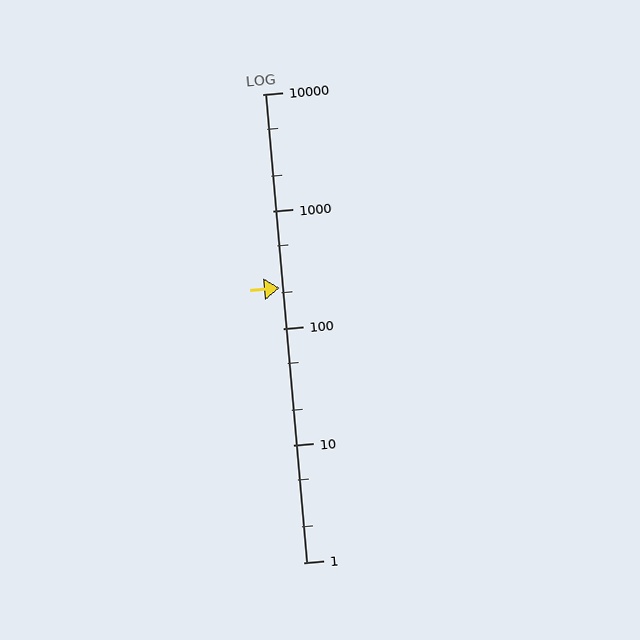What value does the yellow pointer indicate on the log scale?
The pointer indicates approximately 220.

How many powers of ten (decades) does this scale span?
The scale spans 4 decades, from 1 to 10000.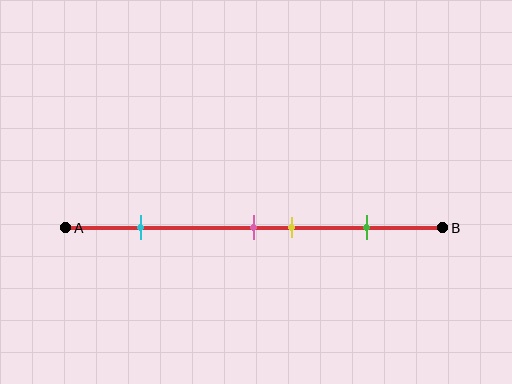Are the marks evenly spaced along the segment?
No, the marks are not evenly spaced.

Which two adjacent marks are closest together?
The pink and yellow marks are the closest adjacent pair.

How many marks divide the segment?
There are 4 marks dividing the segment.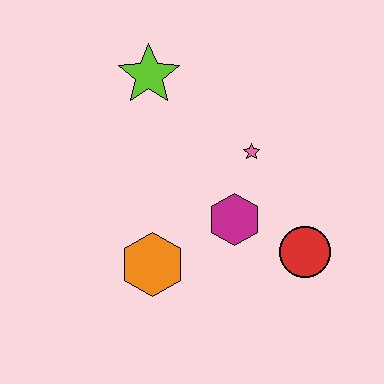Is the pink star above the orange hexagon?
Yes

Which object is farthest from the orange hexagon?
The lime star is farthest from the orange hexagon.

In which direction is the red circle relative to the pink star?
The red circle is below the pink star.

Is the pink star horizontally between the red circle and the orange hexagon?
Yes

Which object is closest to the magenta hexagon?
The pink star is closest to the magenta hexagon.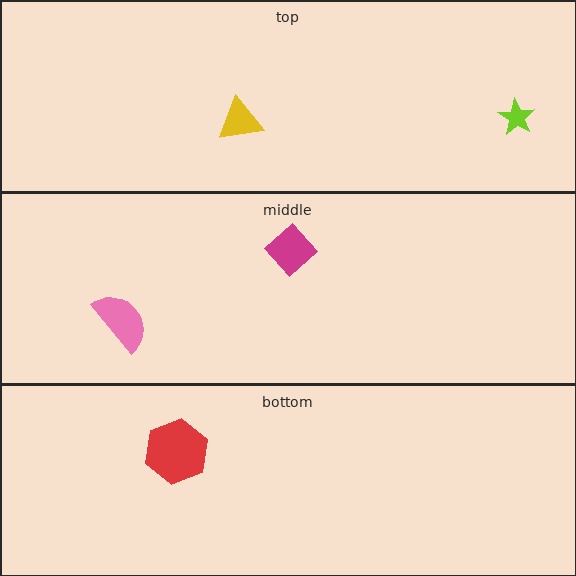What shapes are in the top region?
The lime star, the yellow triangle.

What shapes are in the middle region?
The magenta diamond, the pink semicircle.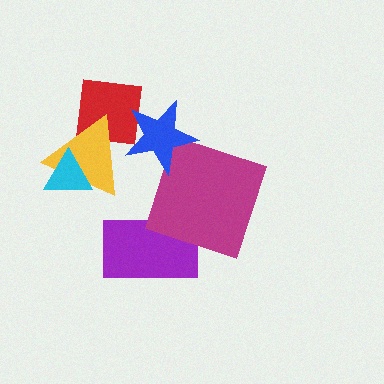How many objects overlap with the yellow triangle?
3 objects overlap with the yellow triangle.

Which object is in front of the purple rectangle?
The magenta square is in front of the purple rectangle.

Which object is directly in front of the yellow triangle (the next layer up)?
The cyan triangle is directly in front of the yellow triangle.